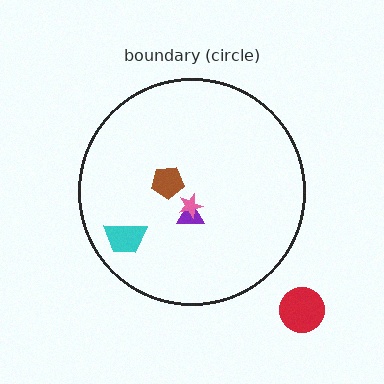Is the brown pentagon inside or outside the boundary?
Inside.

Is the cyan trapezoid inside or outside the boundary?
Inside.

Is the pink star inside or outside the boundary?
Inside.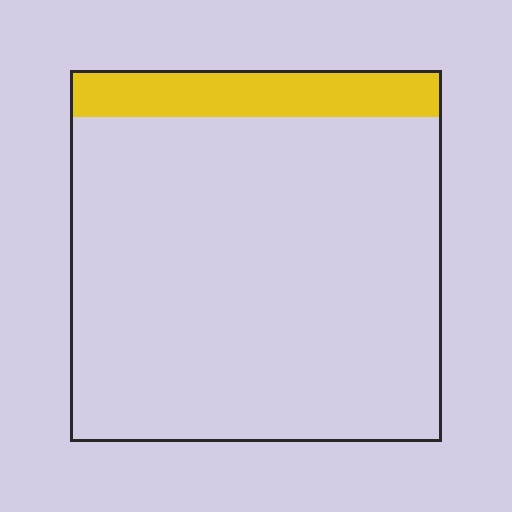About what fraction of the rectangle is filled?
About one eighth (1/8).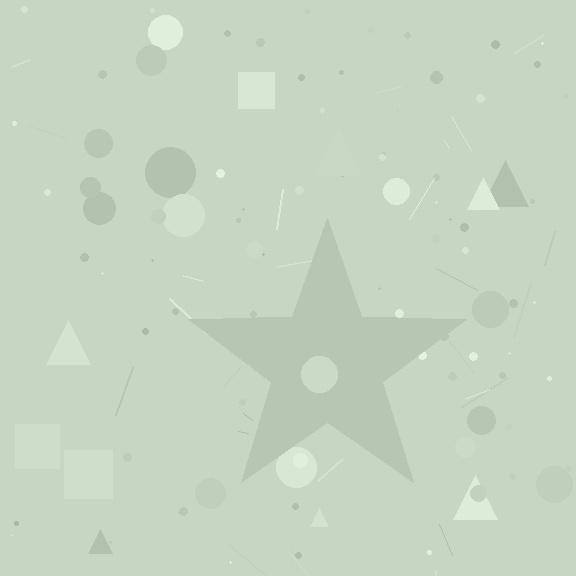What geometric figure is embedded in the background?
A star is embedded in the background.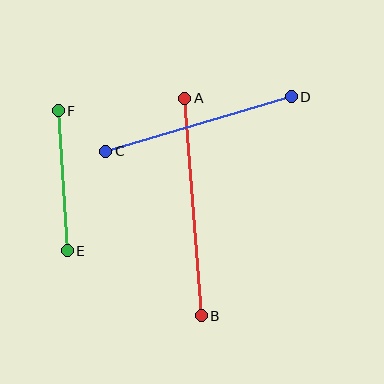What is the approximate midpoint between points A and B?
The midpoint is at approximately (193, 207) pixels.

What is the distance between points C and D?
The distance is approximately 193 pixels.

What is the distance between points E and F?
The distance is approximately 140 pixels.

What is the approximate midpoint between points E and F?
The midpoint is at approximately (63, 181) pixels.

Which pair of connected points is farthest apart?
Points A and B are farthest apart.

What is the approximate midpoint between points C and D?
The midpoint is at approximately (199, 124) pixels.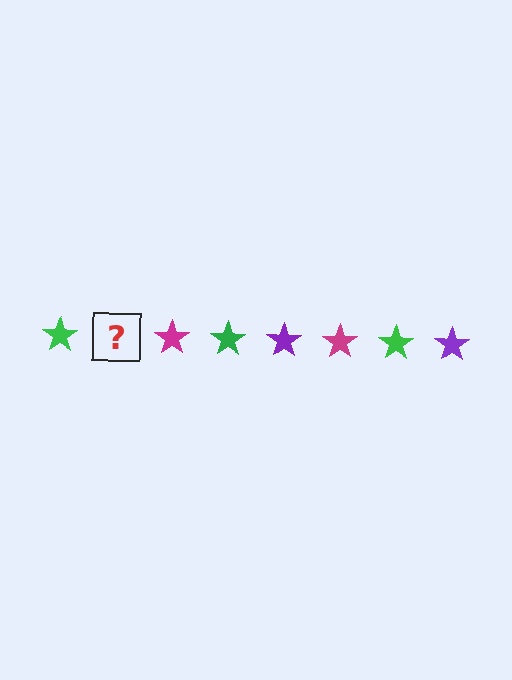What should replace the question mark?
The question mark should be replaced with a purple star.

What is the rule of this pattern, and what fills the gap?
The rule is that the pattern cycles through green, purple, magenta stars. The gap should be filled with a purple star.